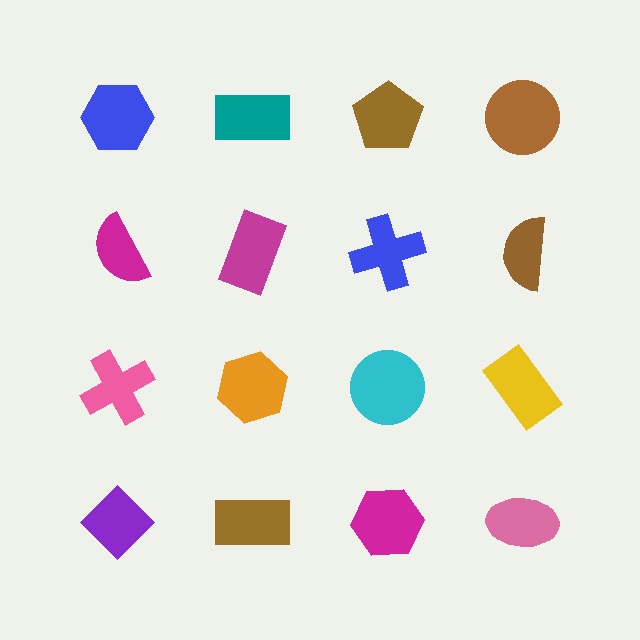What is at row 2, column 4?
A brown semicircle.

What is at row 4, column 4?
A pink ellipse.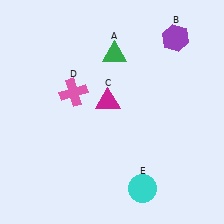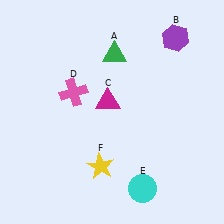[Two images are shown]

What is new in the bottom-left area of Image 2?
A yellow star (F) was added in the bottom-left area of Image 2.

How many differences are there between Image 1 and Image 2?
There is 1 difference between the two images.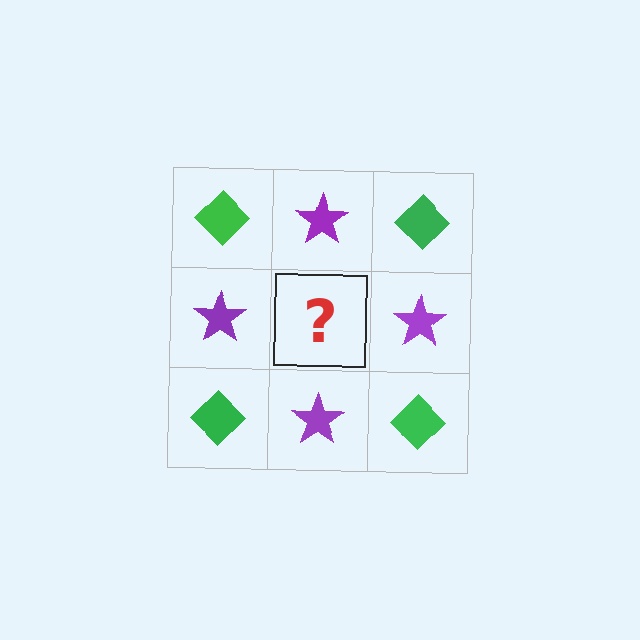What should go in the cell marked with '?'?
The missing cell should contain a green diamond.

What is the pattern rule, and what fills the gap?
The rule is that it alternates green diamond and purple star in a checkerboard pattern. The gap should be filled with a green diamond.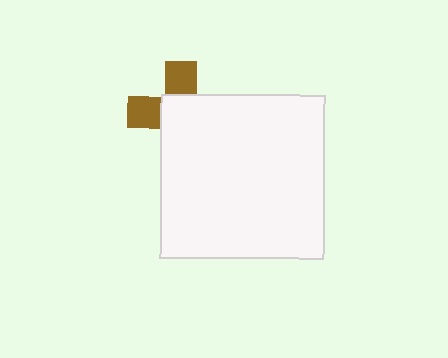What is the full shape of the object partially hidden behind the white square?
The partially hidden object is a brown cross.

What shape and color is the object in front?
The object in front is a white square.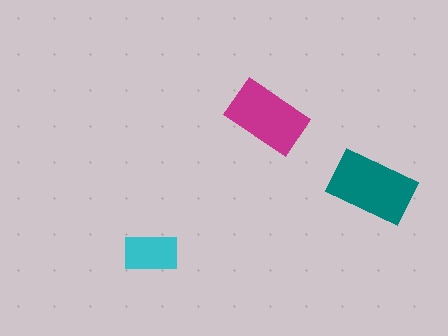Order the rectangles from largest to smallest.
the teal one, the magenta one, the cyan one.